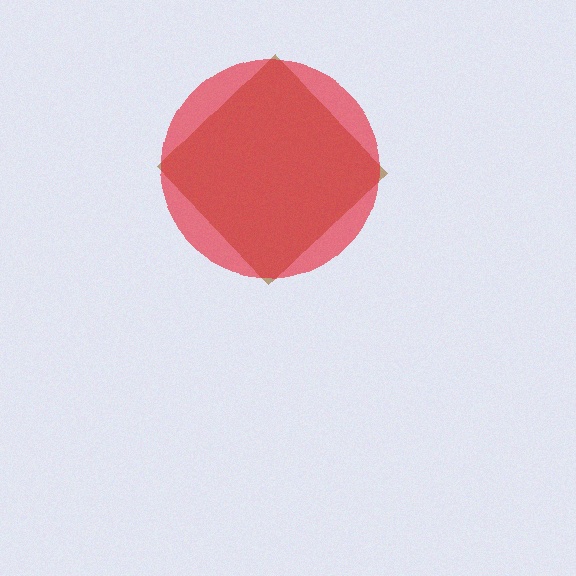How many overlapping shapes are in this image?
There are 2 overlapping shapes in the image.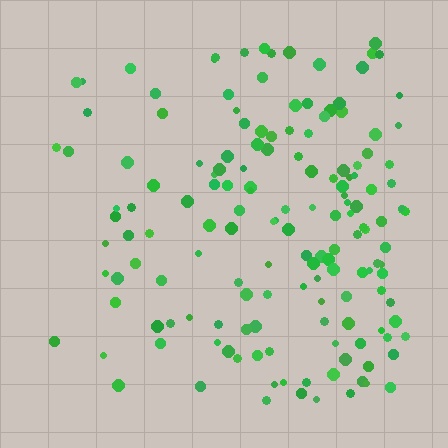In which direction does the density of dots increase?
From left to right, with the right side densest.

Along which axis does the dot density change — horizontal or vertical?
Horizontal.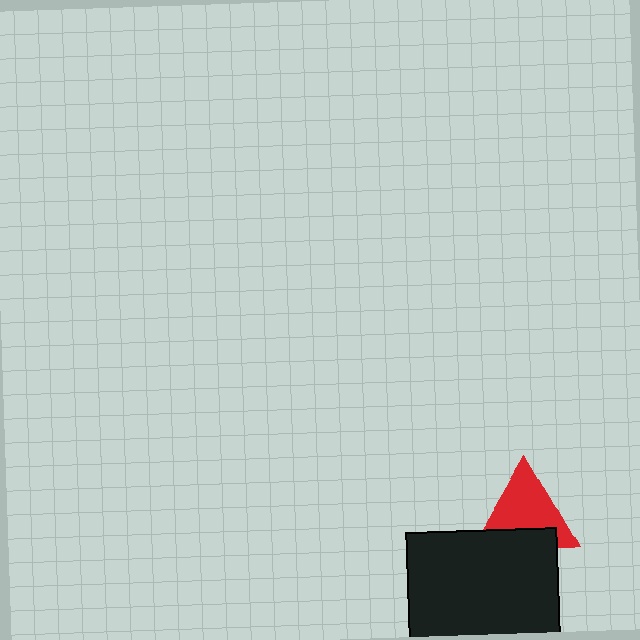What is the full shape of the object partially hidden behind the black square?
The partially hidden object is a red triangle.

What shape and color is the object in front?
The object in front is a black square.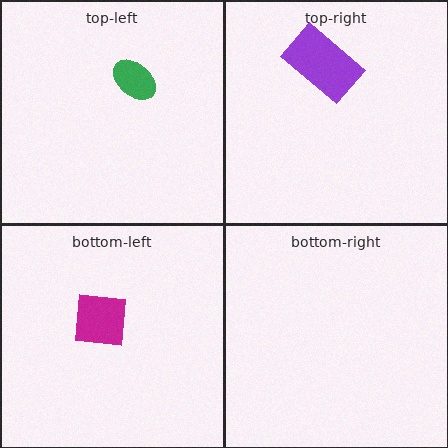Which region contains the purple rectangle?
The top-right region.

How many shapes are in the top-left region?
1.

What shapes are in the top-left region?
The green ellipse.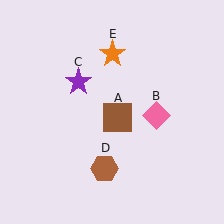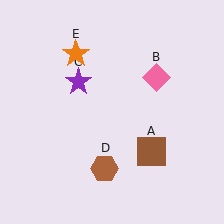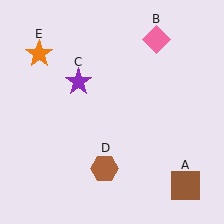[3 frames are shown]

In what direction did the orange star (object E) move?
The orange star (object E) moved left.